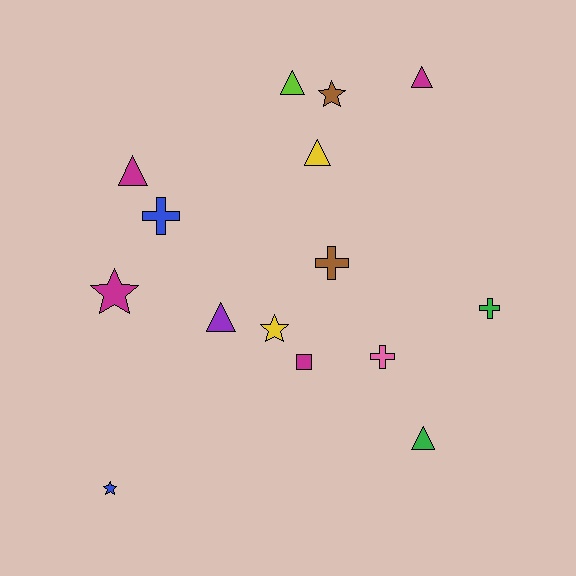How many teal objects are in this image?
There are no teal objects.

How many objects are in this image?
There are 15 objects.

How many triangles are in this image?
There are 6 triangles.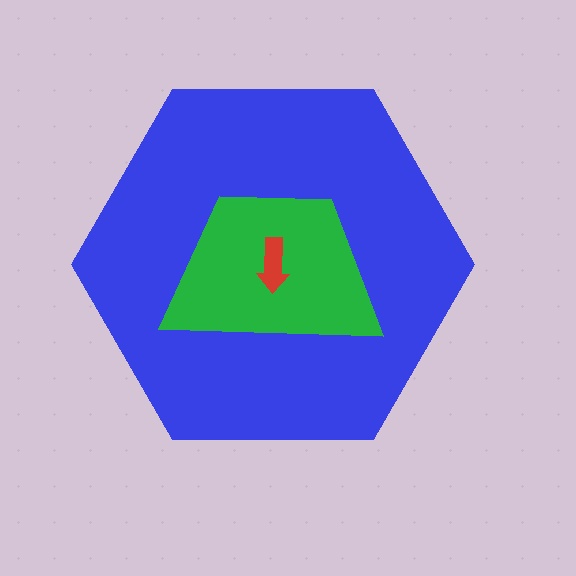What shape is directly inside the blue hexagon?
The green trapezoid.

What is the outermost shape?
The blue hexagon.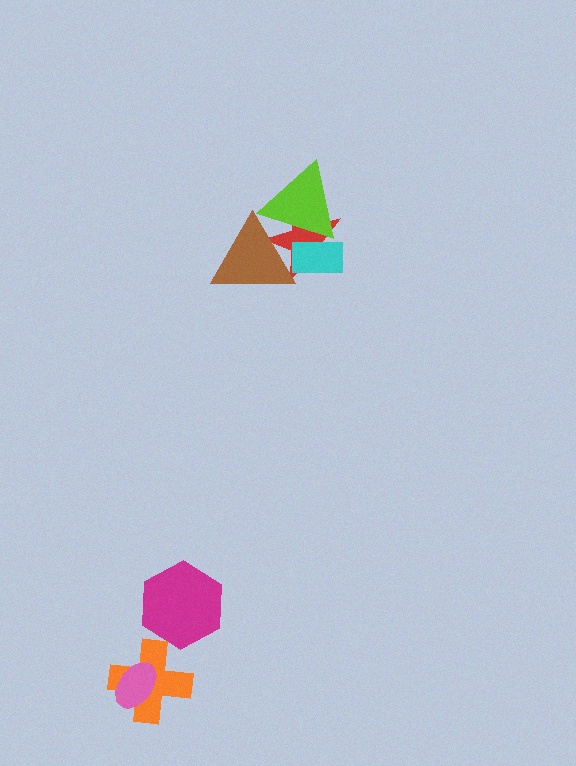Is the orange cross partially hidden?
Yes, it is partially covered by another shape.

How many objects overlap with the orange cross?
1 object overlaps with the orange cross.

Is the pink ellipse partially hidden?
No, no other shape covers it.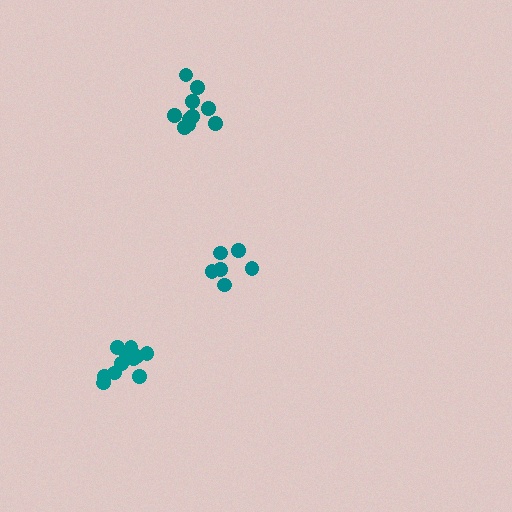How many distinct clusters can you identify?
There are 3 distinct clusters.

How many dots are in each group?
Group 1: 10 dots, Group 2: 11 dots, Group 3: 6 dots (27 total).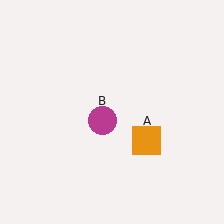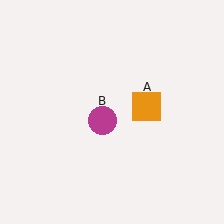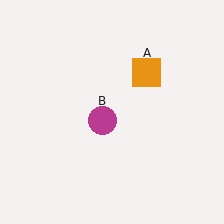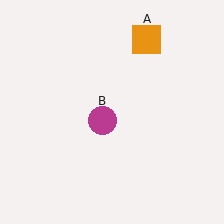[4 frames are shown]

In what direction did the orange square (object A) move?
The orange square (object A) moved up.